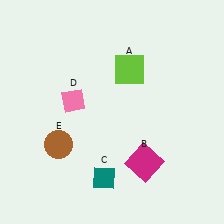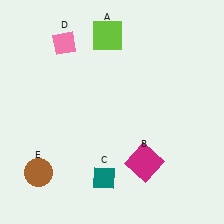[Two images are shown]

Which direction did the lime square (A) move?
The lime square (A) moved up.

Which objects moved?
The objects that moved are: the lime square (A), the pink diamond (D), the brown circle (E).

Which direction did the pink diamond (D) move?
The pink diamond (D) moved up.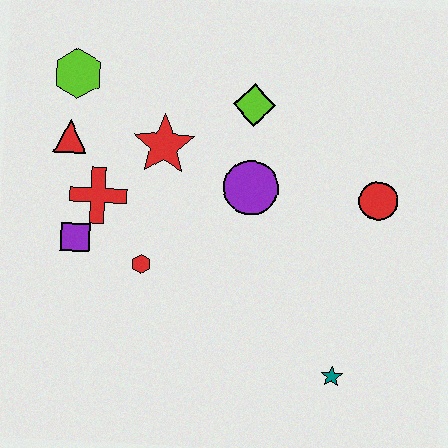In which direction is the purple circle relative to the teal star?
The purple circle is above the teal star.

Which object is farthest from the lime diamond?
The teal star is farthest from the lime diamond.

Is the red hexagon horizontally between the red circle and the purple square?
Yes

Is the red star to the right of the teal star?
No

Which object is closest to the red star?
The red cross is closest to the red star.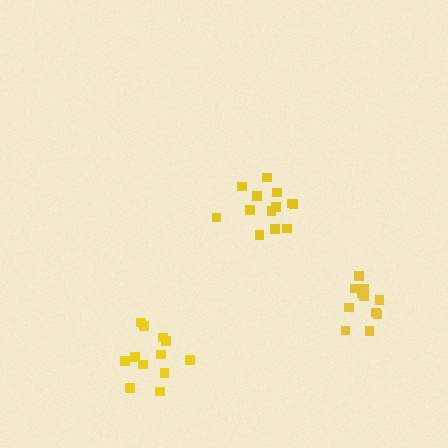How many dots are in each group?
Group 1: 11 dots, Group 2: 12 dots, Group 3: 13 dots (36 total).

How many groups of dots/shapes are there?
There are 3 groups.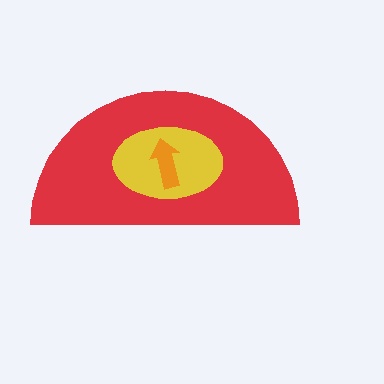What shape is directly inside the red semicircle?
The yellow ellipse.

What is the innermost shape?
The orange arrow.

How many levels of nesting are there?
3.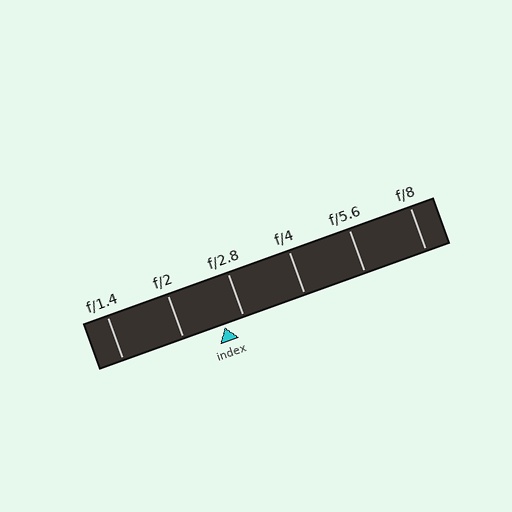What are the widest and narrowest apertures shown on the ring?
The widest aperture shown is f/1.4 and the narrowest is f/8.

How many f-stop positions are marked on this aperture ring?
There are 6 f-stop positions marked.